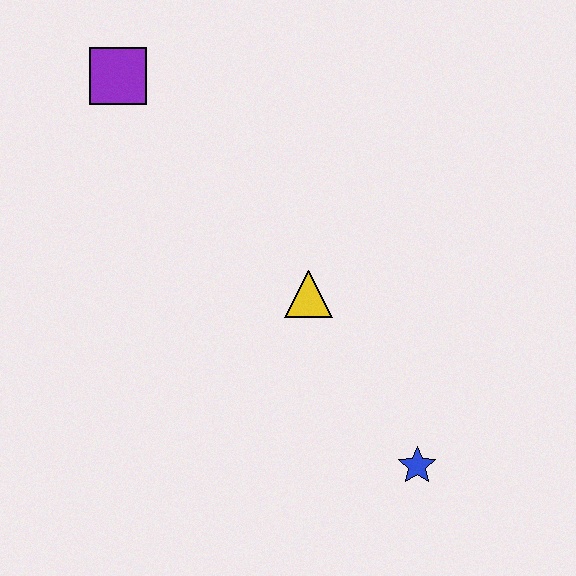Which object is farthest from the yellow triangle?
The purple square is farthest from the yellow triangle.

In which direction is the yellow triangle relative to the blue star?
The yellow triangle is above the blue star.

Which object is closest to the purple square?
The yellow triangle is closest to the purple square.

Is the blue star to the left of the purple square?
No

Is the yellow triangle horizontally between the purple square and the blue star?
Yes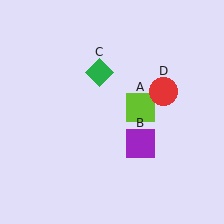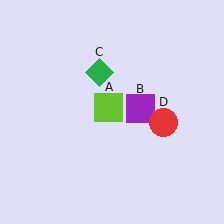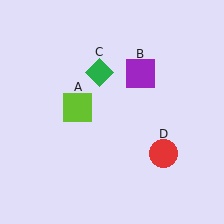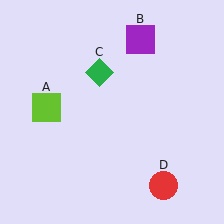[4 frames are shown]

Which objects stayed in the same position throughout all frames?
Green diamond (object C) remained stationary.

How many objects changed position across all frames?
3 objects changed position: lime square (object A), purple square (object B), red circle (object D).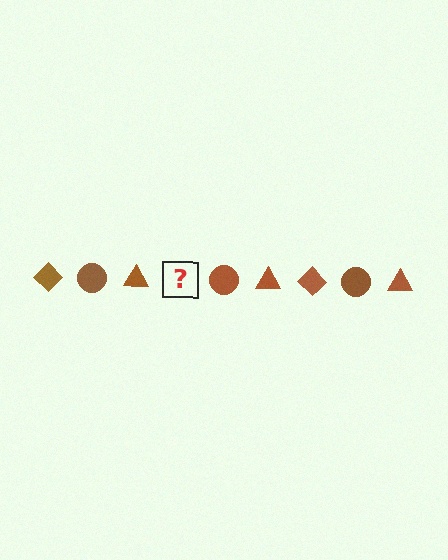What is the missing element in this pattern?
The missing element is a brown diamond.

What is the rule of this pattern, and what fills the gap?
The rule is that the pattern cycles through diamond, circle, triangle shapes in brown. The gap should be filled with a brown diamond.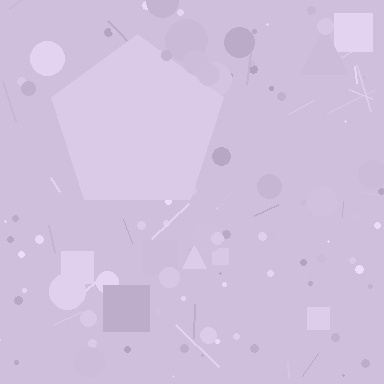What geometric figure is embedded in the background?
A pentagon is embedded in the background.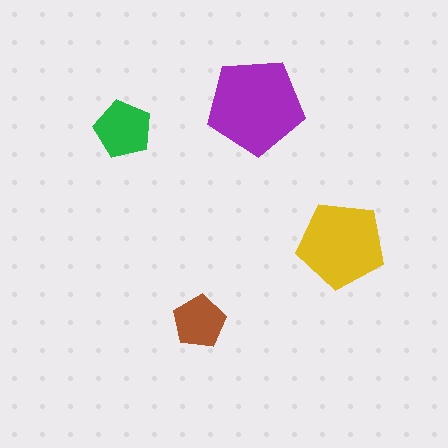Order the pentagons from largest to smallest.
the purple one, the yellow one, the green one, the brown one.